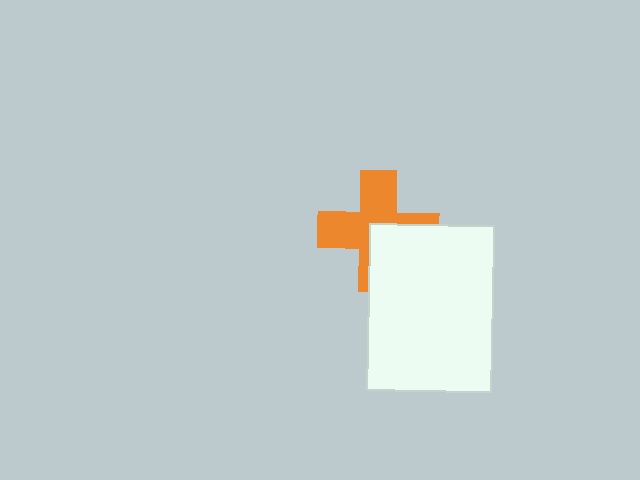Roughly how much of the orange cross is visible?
About half of it is visible (roughly 60%).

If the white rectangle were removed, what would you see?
You would see the complete orange cross.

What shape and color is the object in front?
The object in front is a white rectangle.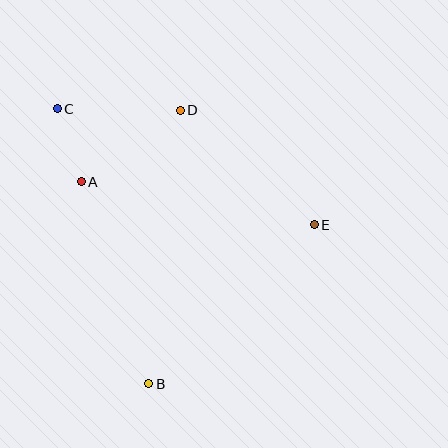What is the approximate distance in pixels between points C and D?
The distance between C and D is approximately 123 pixels.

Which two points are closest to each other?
Points A and C are closest to each other.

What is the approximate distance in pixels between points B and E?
The distance between B and E is approximately 230 pixels.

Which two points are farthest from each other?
Points B and C are farthest from each other.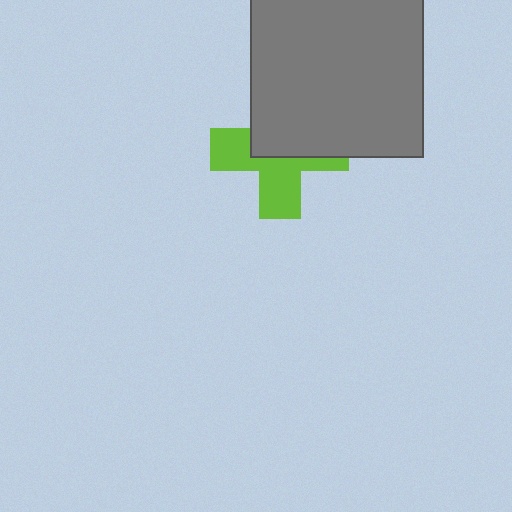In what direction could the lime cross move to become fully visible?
The lime cross could move down. That would shift it out from behind the gray rectangle entirely.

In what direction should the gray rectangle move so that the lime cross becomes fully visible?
The gray rectangle should move up. That is the shortest direction to clear the overlap and leave the lime cross fully visible.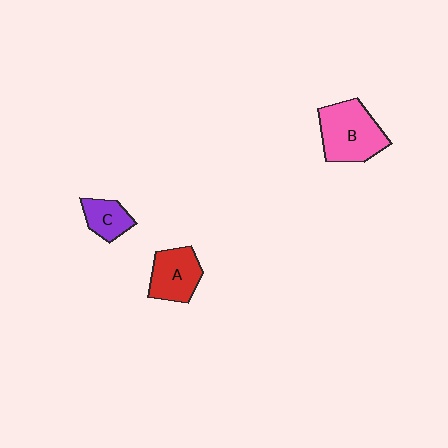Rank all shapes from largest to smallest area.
From largest to smallest: B (pink), A (red), C (purple).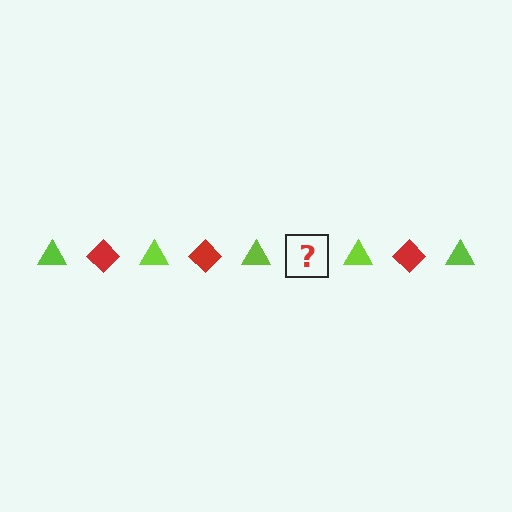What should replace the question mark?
The question mark should be replaced with a red diamond.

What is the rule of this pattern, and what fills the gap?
The rule is that the pattern alternates between lime triangle and red diamond. The gap should be filled with a red diamond.